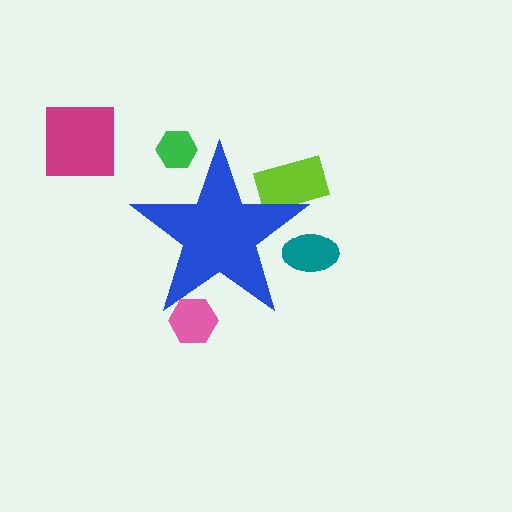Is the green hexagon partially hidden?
Yes, the green hexagon is partially hidden behind the blue star.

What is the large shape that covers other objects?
A blue star.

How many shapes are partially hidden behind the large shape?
4 shapes are partially hidden.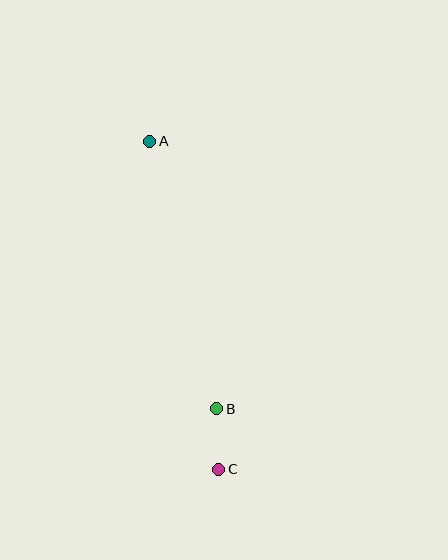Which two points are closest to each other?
Points B and C are closest to each other.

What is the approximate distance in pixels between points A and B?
The distance between A and B is approximately 276 pixels.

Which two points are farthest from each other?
Points A and C are farthest from each other.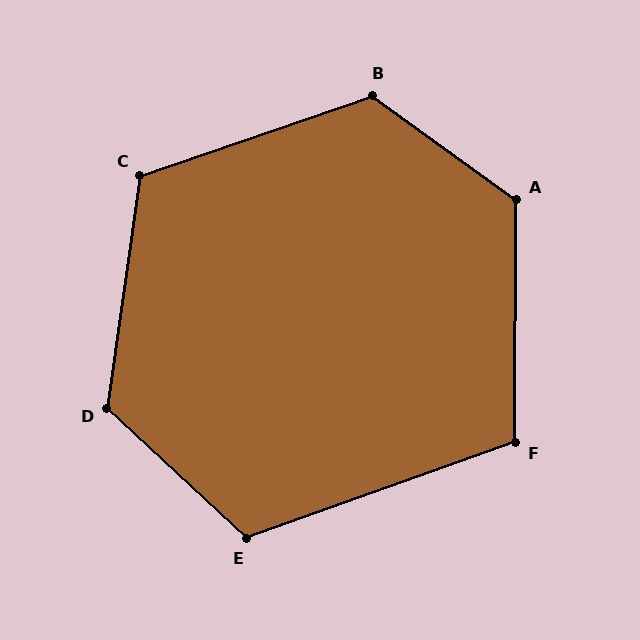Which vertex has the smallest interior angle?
F, at approximately 110 degrees.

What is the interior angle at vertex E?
Approximately 117 degrees (obtuse).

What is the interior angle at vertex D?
Approximately 125 degrees (obtuse).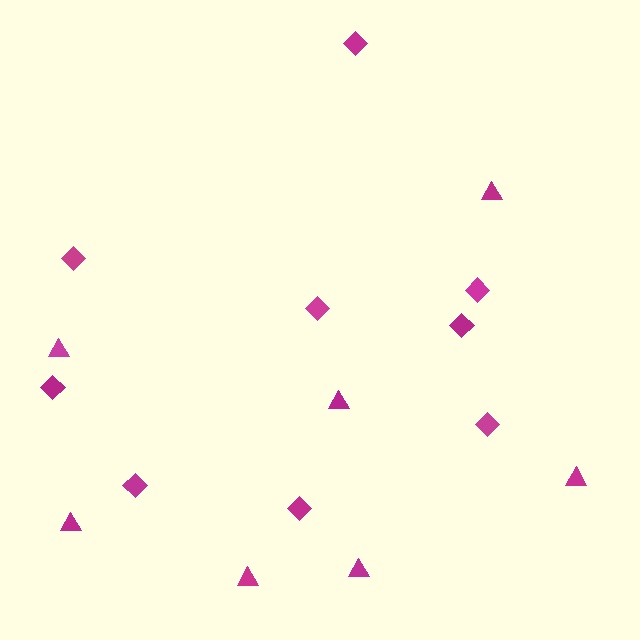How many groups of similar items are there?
There are 2 groups: one group of triangles (7) and one group of diamonds (9).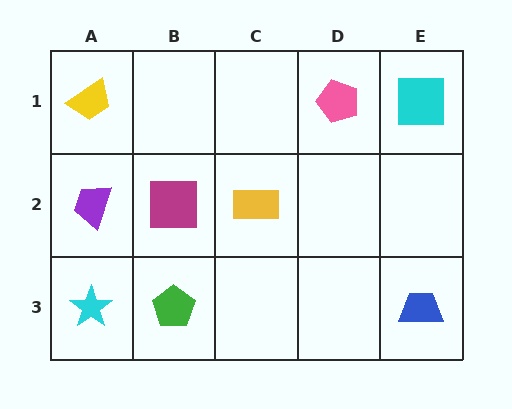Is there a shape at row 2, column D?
No, that cell is empty.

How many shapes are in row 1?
3 shapes.